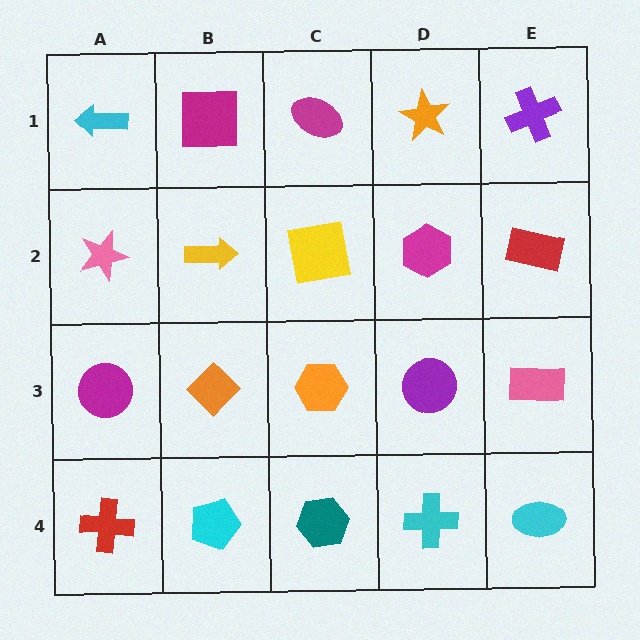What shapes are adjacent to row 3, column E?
A red rectangle (row 2, column E), a cyan ellipse (row 4, column E), a purple circle (row 3, column D).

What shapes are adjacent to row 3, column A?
A pink star (row 2, column A), a red cross (row 4, column A), an orange diamond (row 3, column B).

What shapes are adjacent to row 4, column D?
A purple circle (row 3, column D), a teal hexagon (row 4, column C), a cyan ellipse (row 4, column E).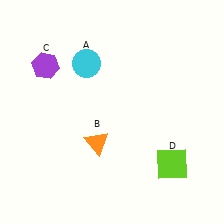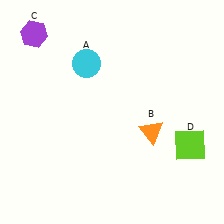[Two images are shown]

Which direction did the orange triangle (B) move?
The orange triangle (B) moved right.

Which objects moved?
The objects that moved are: the orange triangle (B), the purple hexagon (C), the lime square (D).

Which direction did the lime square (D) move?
The lime square (D) moved up.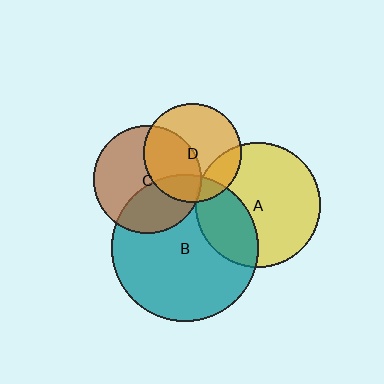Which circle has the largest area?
Circle B (teal).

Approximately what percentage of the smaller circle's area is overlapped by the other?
Approximately 5%.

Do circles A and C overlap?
Yes.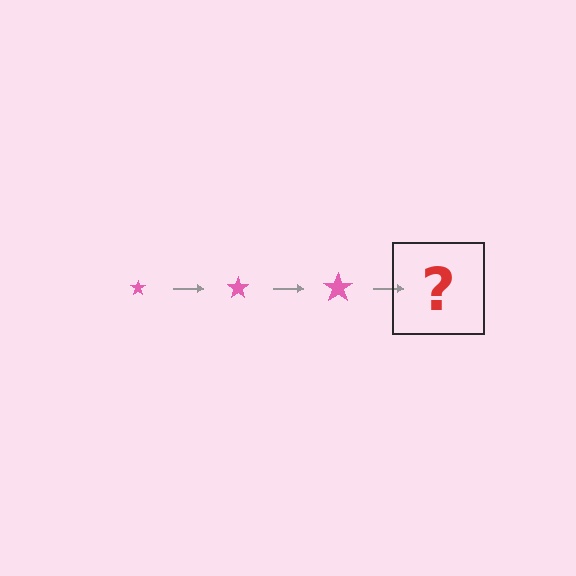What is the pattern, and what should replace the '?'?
The pattern is that the star gets progressively larger each step. The '?' should be a pink star, larger than the previous one.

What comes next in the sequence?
The next element should be a pink star, larger than the previous one.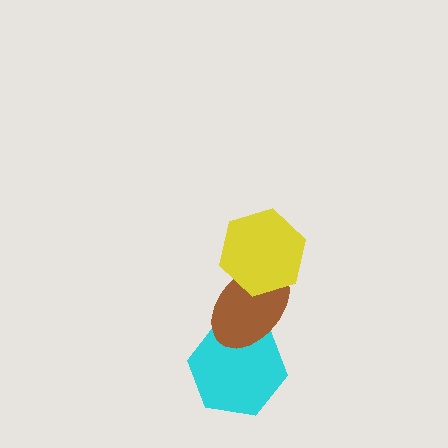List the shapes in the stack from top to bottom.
From top to bottom: the yellow hexagon, the brown ellipse, the cyan hexagon.